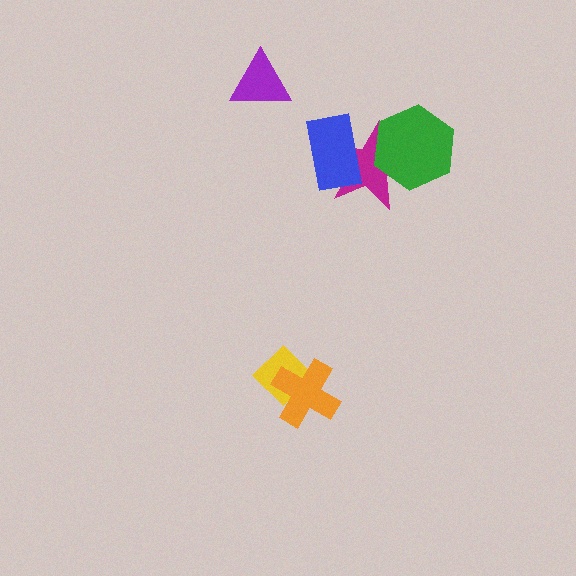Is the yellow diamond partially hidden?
Yes, it is partially covered by another shape.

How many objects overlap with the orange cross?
1 object overlaps with the orange cross.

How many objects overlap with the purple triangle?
0 objects overlap with the purple triangle.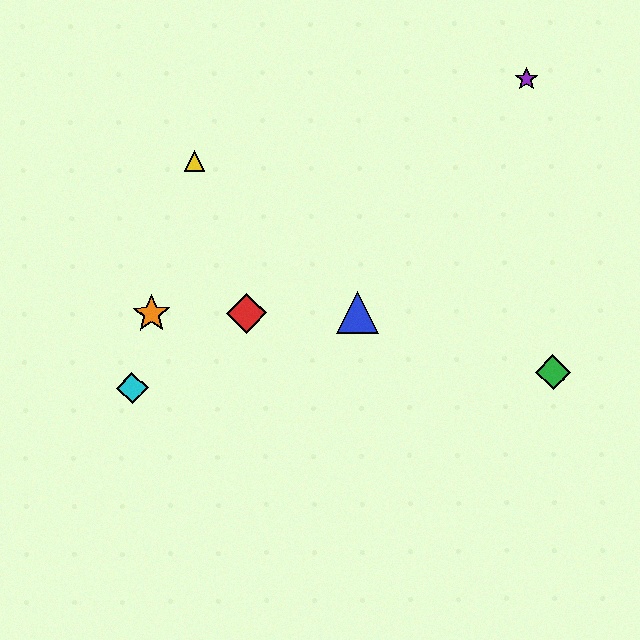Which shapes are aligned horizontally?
The red diamond, the blue triangle, the orange star are aligned horizontally.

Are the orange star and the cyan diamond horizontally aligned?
No, the orange star is at y≈314 and the cyan diamond is at y≈388.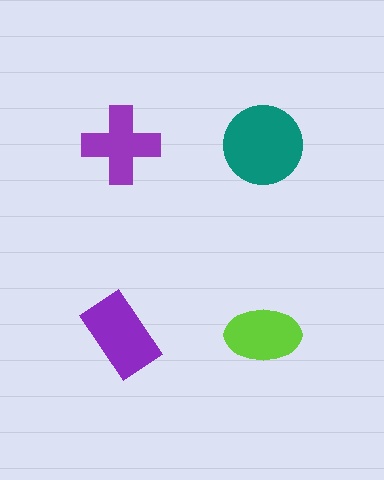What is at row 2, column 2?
A lime ellipse.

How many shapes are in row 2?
2 shapes.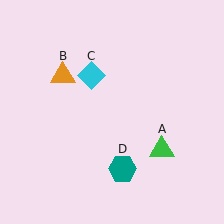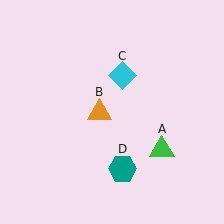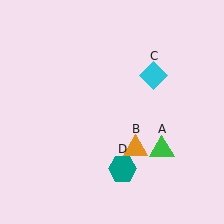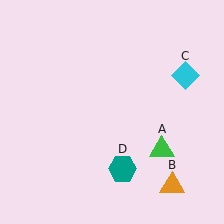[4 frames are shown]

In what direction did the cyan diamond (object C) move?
The cyan diamond (object C) moved right.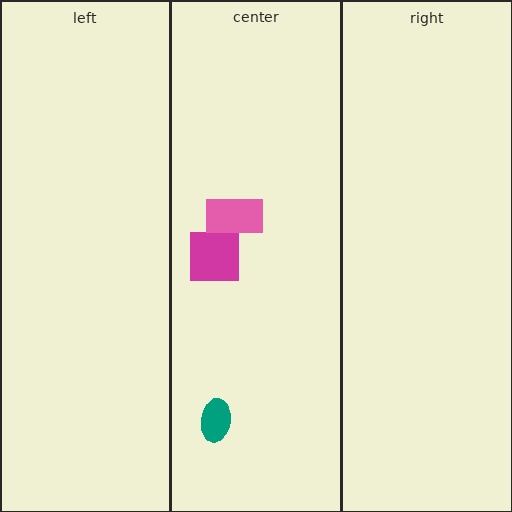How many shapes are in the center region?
3.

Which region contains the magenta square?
The center region.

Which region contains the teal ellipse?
The center region.